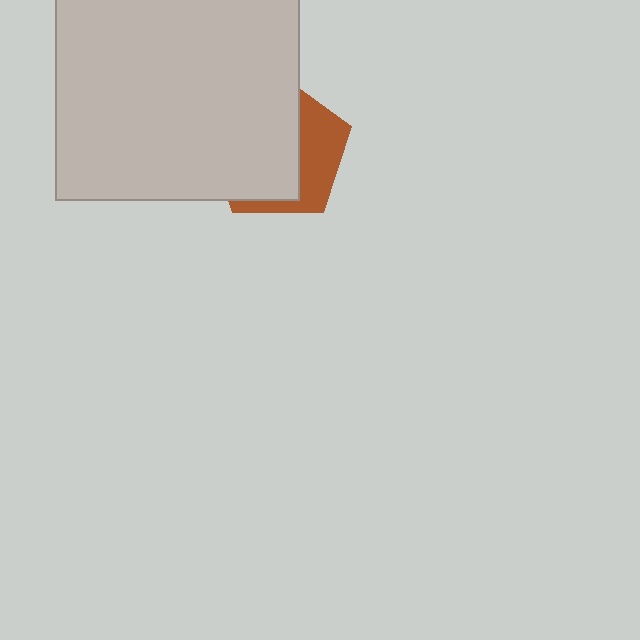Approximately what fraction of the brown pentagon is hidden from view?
Roughly 64% of the brown pentagon is hidden behind the light gray square.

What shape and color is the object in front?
The object in front is a light gray square.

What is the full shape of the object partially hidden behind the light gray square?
The partially hidden object is a brown pentagon.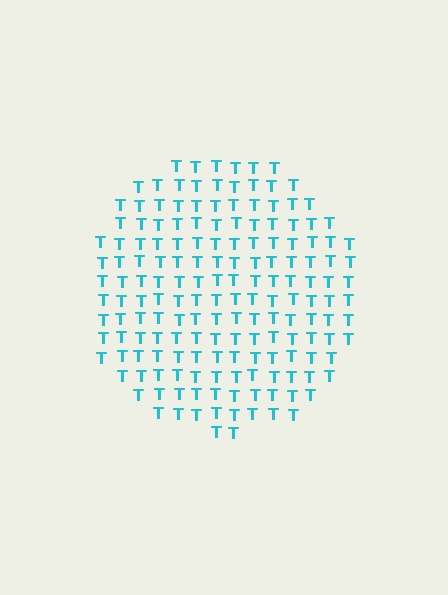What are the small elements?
The small elements are letter T's.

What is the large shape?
The large shape is a circle.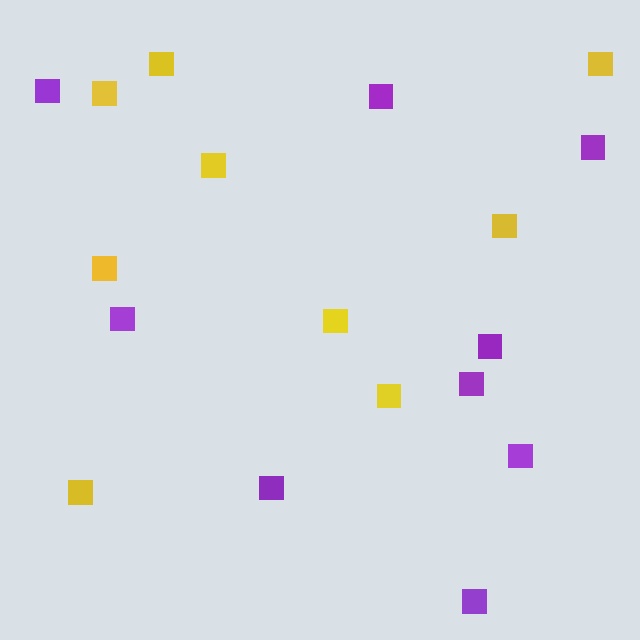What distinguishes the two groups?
There are 2 groups: one group of yellow squares (9) and one group of purple squares (9).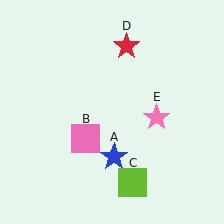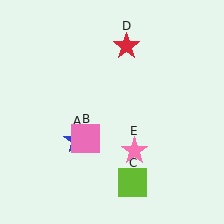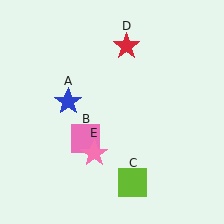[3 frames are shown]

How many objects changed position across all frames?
2 objects changed position: blue star (object A), pink star (object E).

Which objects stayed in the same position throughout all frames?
Pink square (object B) and lime square (object C) and red star (object D) remained stationary.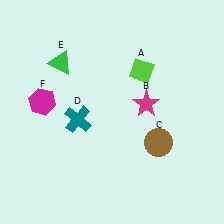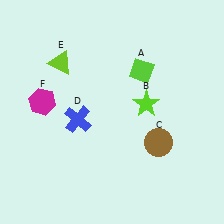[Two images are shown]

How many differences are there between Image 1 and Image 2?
There are 3 differences between the two images.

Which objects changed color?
B changed from magenta to lime. D changed from teal to blue. E changed from green to lime.